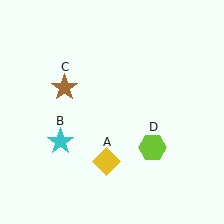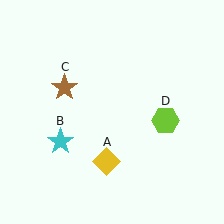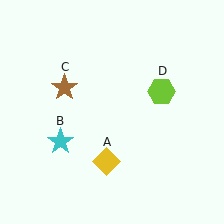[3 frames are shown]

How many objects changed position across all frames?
1 object changed position: lime hexagon (object D).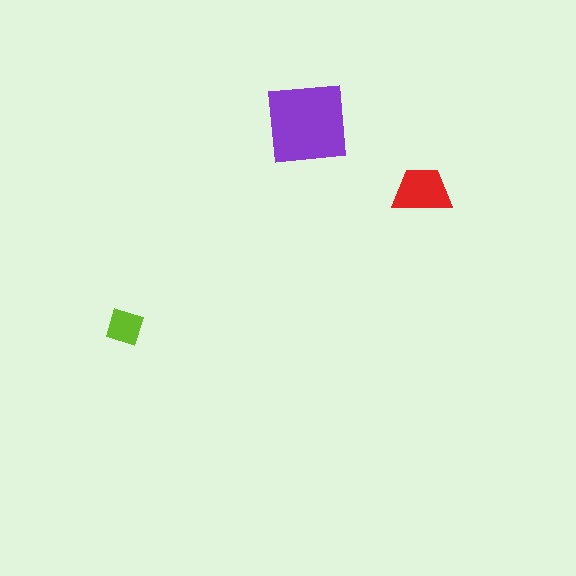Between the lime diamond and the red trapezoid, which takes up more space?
The red trapezoid.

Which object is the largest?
The purple square.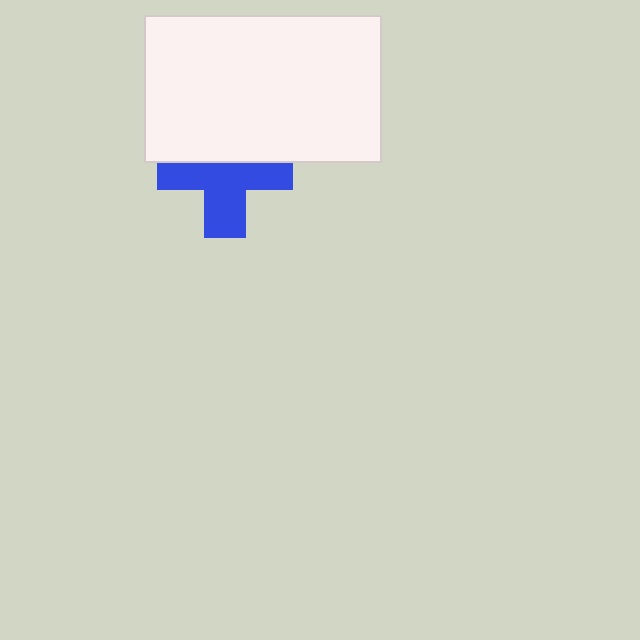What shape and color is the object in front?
The object in front is a white rectangle.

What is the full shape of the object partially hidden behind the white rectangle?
The partially hidden object is a blue cross.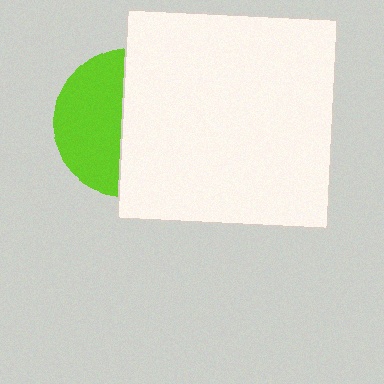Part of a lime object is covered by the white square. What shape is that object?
It is a circle.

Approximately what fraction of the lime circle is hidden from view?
Roughly 56% of the lime circle is hidden behind the white square.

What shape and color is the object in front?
The object in front is a white square.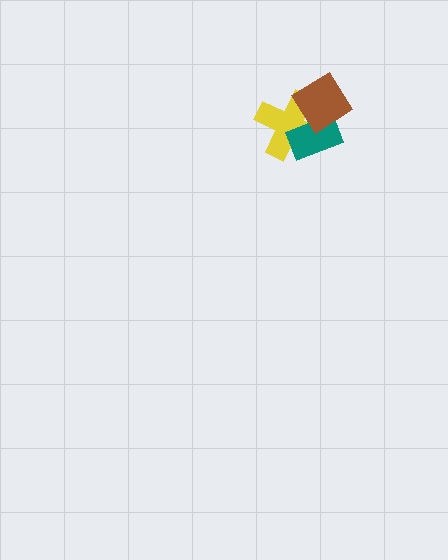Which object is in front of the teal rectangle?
The brown diamond is in front of the teal rectangle.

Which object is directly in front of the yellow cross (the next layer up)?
The teal rectangle is directly in front of the yellow cross.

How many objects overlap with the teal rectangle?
2 objects overlap with the teal rectangle.